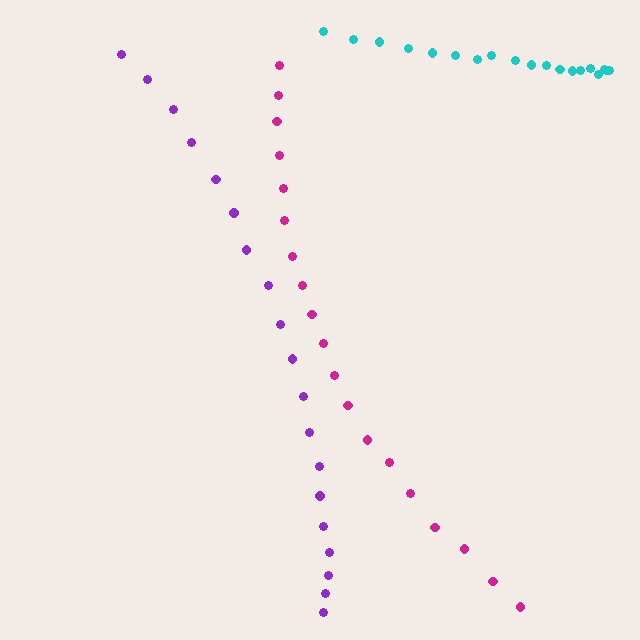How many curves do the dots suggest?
There are 3 distinct paths.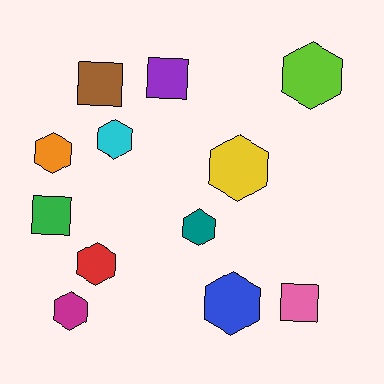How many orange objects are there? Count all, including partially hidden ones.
There is 1 orange object.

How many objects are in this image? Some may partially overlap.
There are 12 objects.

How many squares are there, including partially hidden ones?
There are 4 squares.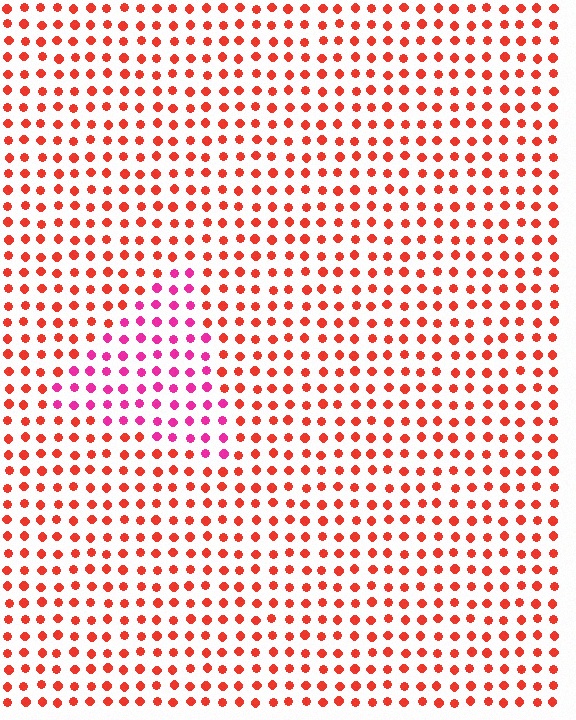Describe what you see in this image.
The image is filled with small red elements in a uniform arrangement. A triangle-shaped region is visible where the elements are tinted to a slightly different hue, forming a subtle color boundary.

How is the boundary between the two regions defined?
The boundary is defined purely by a slight shift in hue (about 41 degrees). Spacing, size, and orientation are identical on both sides.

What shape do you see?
I see a triangle.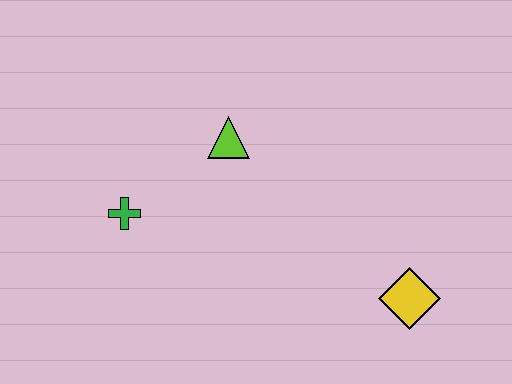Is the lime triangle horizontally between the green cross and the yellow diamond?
Yes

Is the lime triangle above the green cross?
Yes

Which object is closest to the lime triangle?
The green cross is closest to the lime triangle.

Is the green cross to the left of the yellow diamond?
Yes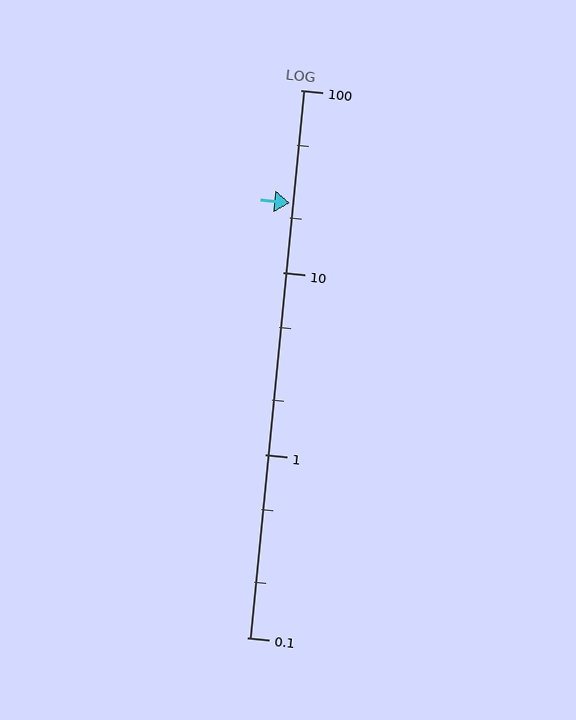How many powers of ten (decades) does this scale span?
The scale spans 3 decades, from 0.1 to 100.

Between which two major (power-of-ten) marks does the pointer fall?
The pointer is between 10 and 100.